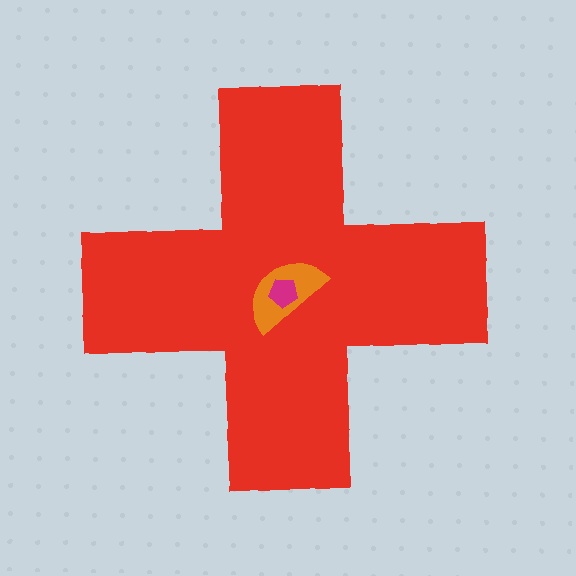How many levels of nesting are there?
3.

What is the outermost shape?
The red cross.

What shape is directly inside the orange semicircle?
The magenta pentagon.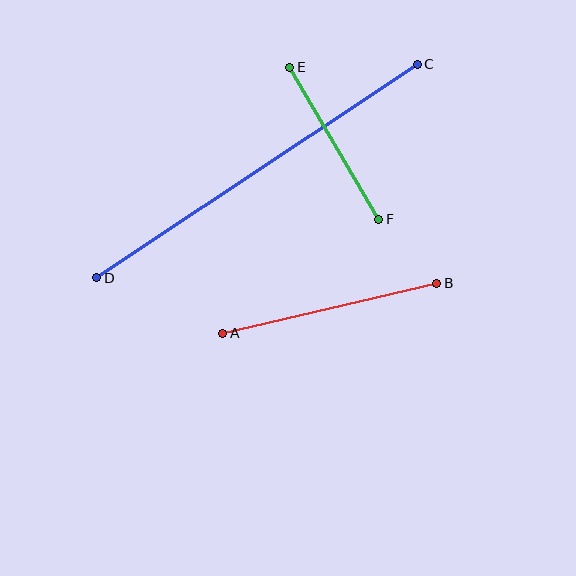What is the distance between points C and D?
The distance is approximately 385 pixels.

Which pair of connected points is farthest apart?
Points C and D are farthest apart.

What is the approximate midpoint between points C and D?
The midpoint is at approximately (257, 171) pixels.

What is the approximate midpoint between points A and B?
The midpoint is at approximately (330, 308) pixels.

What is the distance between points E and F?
The distance is approximately 176 pixels.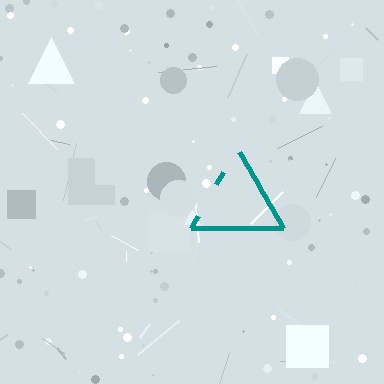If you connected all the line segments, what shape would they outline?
They would outline a triangle.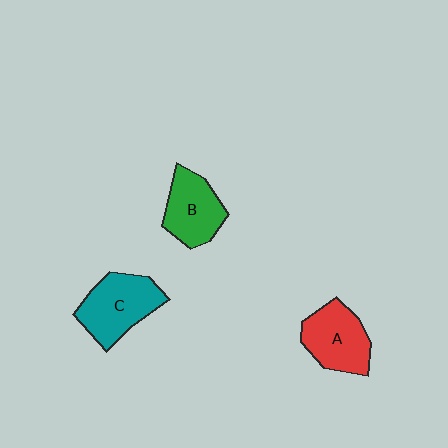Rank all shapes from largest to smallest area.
From largest to smallest: C (teal), A (red), B (green).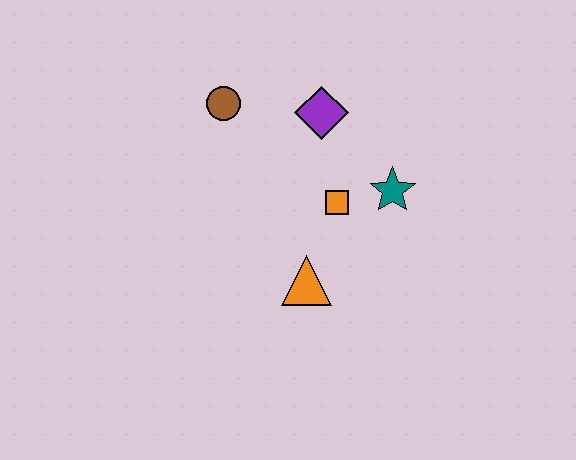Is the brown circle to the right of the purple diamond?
No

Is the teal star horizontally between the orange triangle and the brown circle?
No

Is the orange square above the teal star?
No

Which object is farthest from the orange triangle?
The brown circle is farthest from the orange triangle.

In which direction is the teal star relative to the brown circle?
The teal star is to the right of the brown circle.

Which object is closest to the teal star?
The orange square is closest to the teal star.